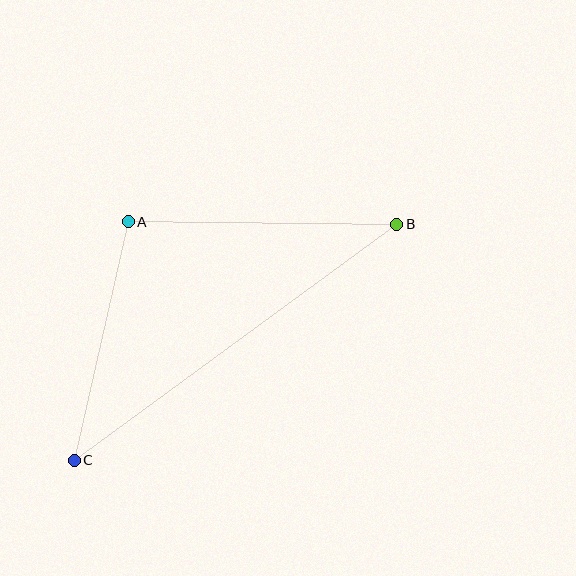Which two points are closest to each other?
Points A and C are closest to each other.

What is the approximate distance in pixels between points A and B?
The distance between A and B is approximately 268 pixels.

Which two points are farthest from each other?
Points B and C are farthest from each other.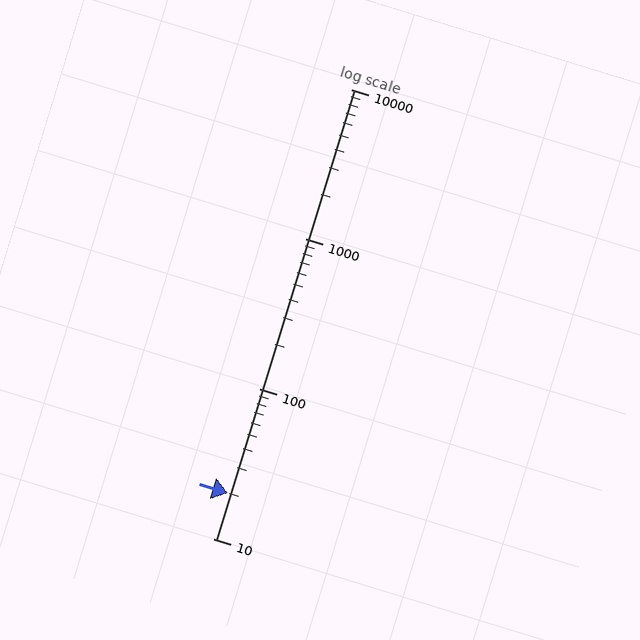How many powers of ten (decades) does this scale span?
The scale spans 3 decades, from 10 to 10000.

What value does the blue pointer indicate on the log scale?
The pointer indicates approximately 20.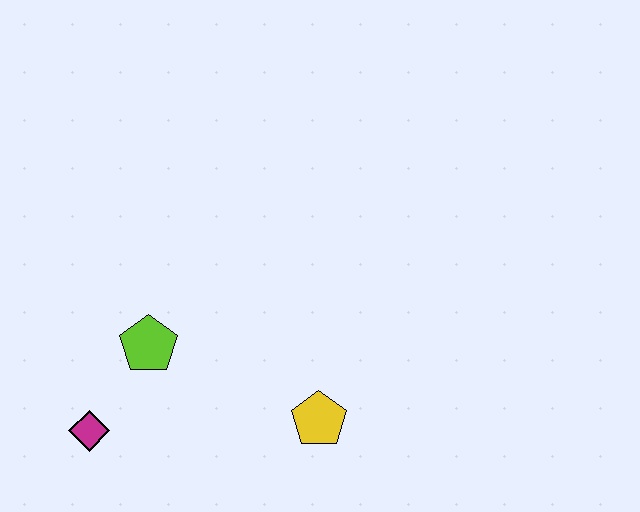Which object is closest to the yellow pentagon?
The lime pentagon is closest to the yellow pentagon.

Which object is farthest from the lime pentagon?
The yellow pentagon is farthest from the lime pentagon.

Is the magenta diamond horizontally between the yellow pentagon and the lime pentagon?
No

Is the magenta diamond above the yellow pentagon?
No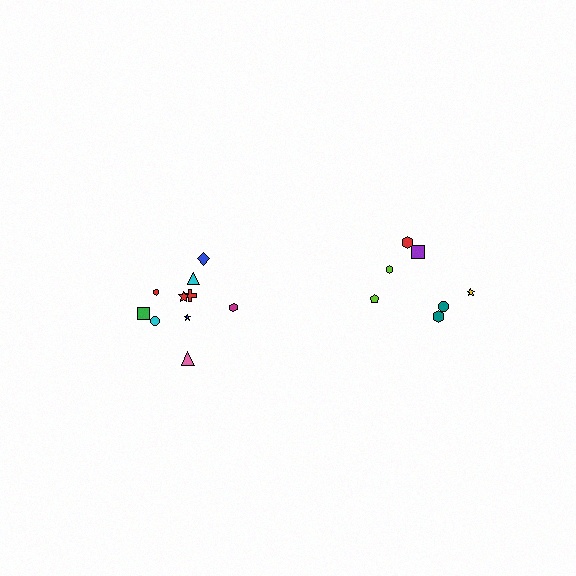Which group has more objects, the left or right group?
The left group.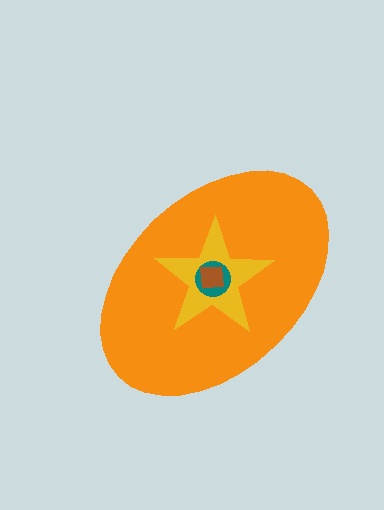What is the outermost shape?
The orange ellipse.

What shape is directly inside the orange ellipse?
The yellow star.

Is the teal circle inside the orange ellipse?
Yes.